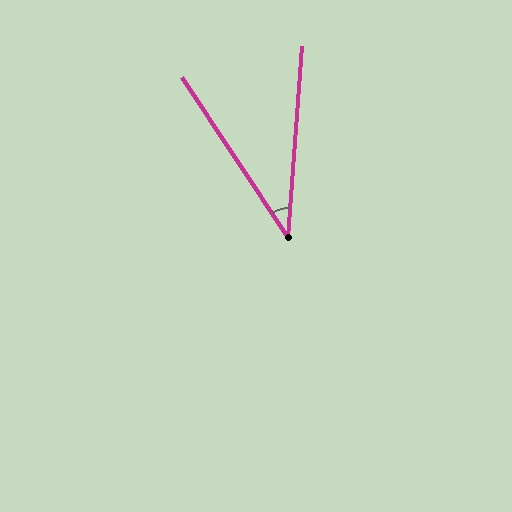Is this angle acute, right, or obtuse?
It is acute.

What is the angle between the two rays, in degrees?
Approximately 38 degrees.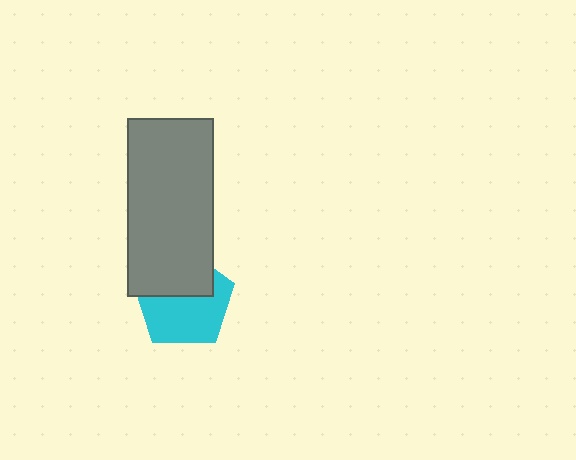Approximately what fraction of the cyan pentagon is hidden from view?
Roughly 41% of the cyan pentagon is hidden behind the gray rectangle.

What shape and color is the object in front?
The object in front is a gray rectangle.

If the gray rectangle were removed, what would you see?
You would see the complete cyan pentagon.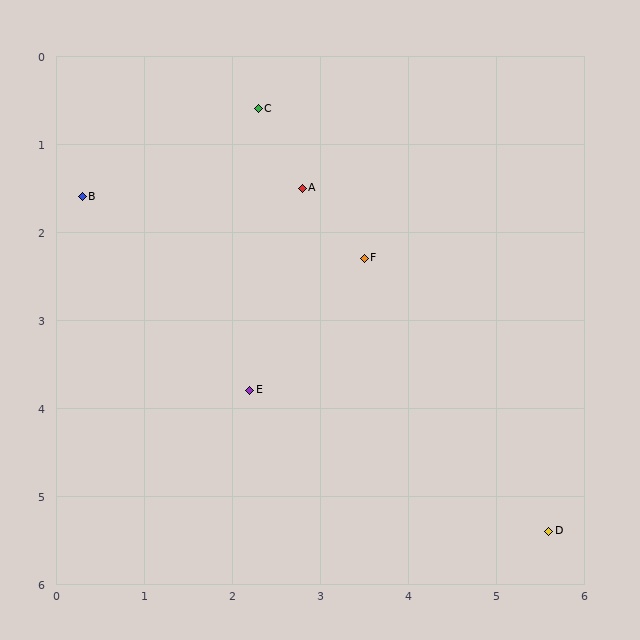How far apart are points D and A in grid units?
Points D and A are about 4.8 grid units apart.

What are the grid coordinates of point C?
Point C is at approximately (2.3, 0.6).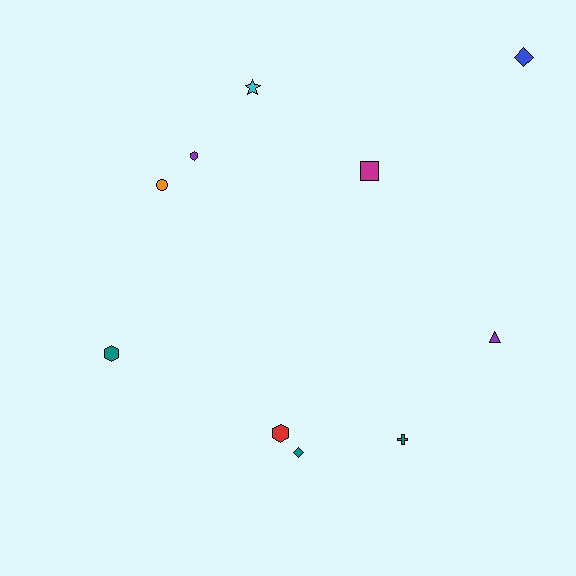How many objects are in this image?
There are 10 objects.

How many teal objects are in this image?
There are 3 teal objects.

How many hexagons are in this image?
There are 3 hexagons.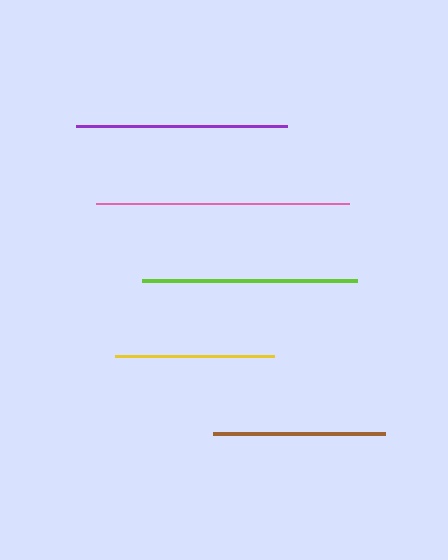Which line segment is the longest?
The pink line is the longest at approximately 253 pixels.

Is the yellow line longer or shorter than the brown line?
The brown line is longer than the yellow line.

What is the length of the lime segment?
The lime segment is approximately 215 pixels long.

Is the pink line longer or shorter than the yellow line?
The pink line is longer than the yellow line.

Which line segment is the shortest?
The yellow line is the shortest at approximately 159 pixels.